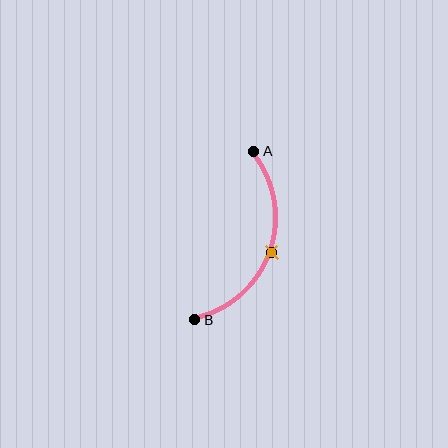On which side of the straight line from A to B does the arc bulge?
The arc bulges to the right of the straight line connecting A and B.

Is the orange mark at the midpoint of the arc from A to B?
Yes. The orange mark lies on the arc at equal arc-length from both A and B — it is the arc midpoint.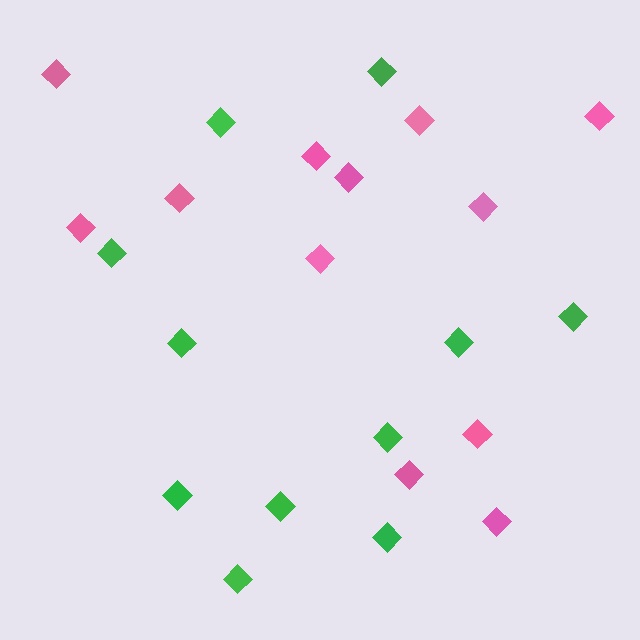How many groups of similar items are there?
There are 2 groups: one group of pink diamonds (12) and one group of green diamonds (11).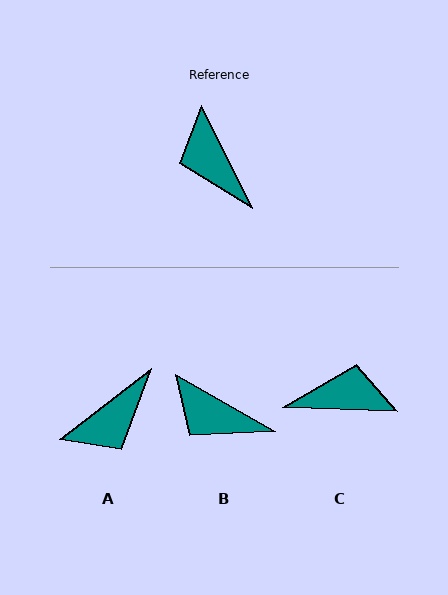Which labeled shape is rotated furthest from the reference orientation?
C, about 118 degrees away.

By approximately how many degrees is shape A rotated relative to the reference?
Approximately 101 degrees counter-clockwise.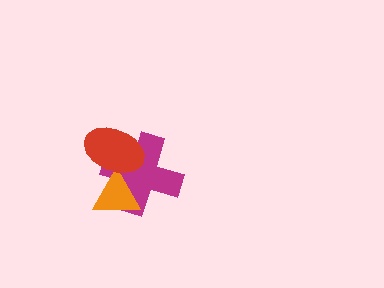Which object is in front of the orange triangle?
The red ellipse is in front of the orange triangle.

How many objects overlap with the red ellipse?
2 objects overlap with the red ellipse.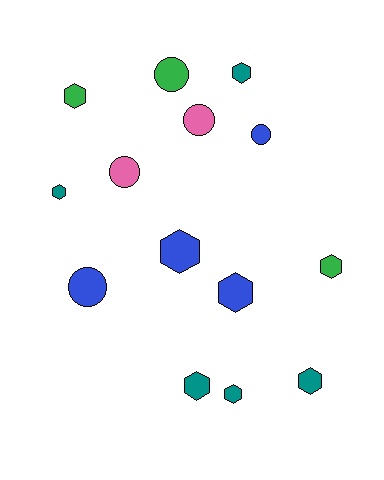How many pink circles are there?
There are 2 pink circles.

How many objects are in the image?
There are 14 objects.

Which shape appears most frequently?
Hexagon, with 9 objects.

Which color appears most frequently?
Teal, with 5 objects.